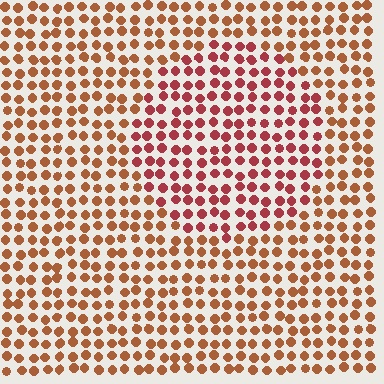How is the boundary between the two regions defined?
The boundary is defined purely by a slight shift in hue (about 29 degrees). Spacing, size, and orientation are identical on both sides.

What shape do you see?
I see a circle.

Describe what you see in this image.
The image is filled with small brown elements in a uniform arrangement. A circle-shaped region is visible where the elements are tinted to a slightly different hue, forming a subtle color boundary.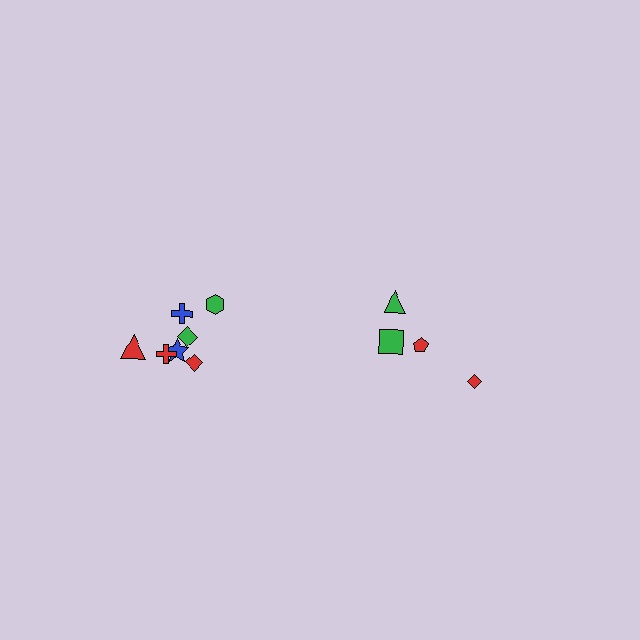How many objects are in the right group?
There are 4 objects.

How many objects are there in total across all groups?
There are 11 objects.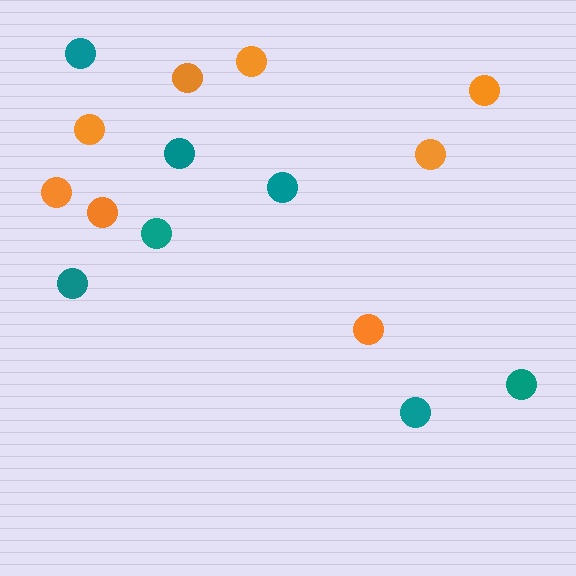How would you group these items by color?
There are 2 groups: one group of teal circles (7) and one group of orange circles (8).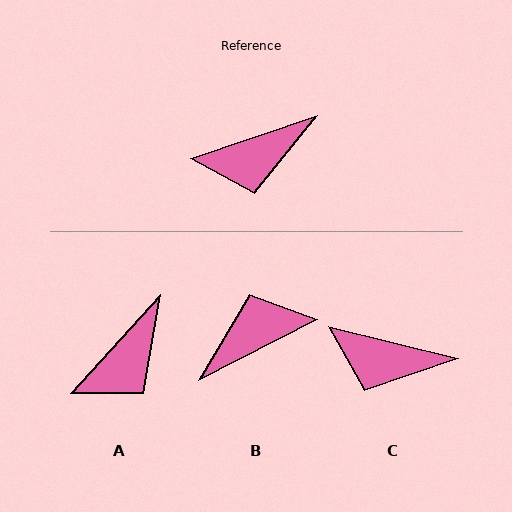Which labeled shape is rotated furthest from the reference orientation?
B, about 172 degrees away.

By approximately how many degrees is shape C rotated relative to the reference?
Approximately 33 degrees clockwise.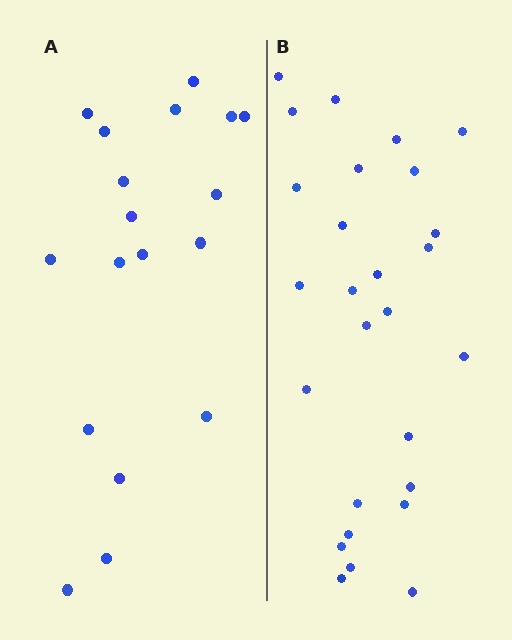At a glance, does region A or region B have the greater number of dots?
Region B (the right region) has more dots.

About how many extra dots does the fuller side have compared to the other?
Region B has roughly 8 or so more dots than region A.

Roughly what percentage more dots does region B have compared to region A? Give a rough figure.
About 50% more.